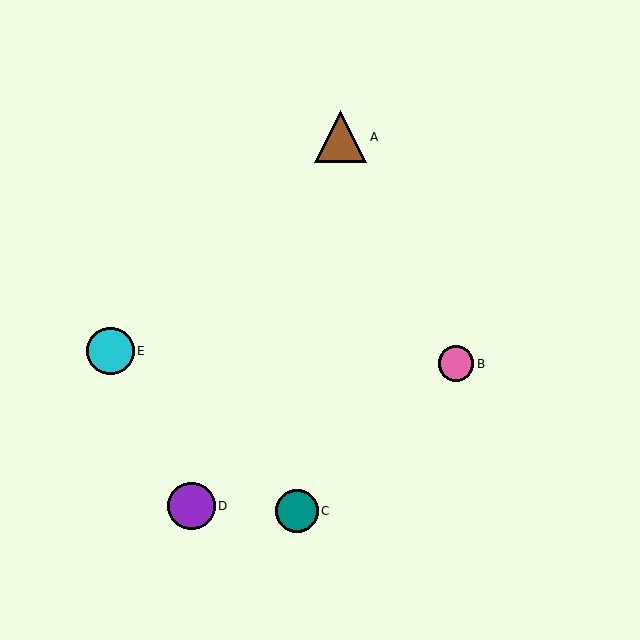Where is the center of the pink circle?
The center of the pink circle is at (456, 364).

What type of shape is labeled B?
Shape B is a pink circle.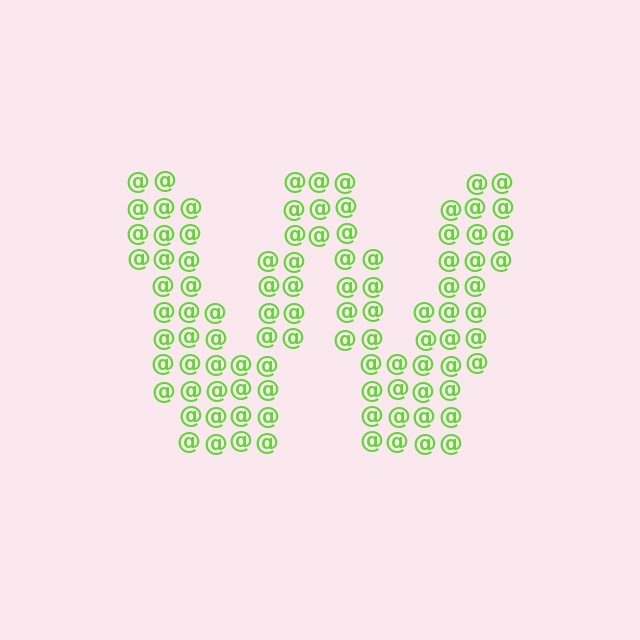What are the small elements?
The small elements are at signs.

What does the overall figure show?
The overall figure shows the letter W.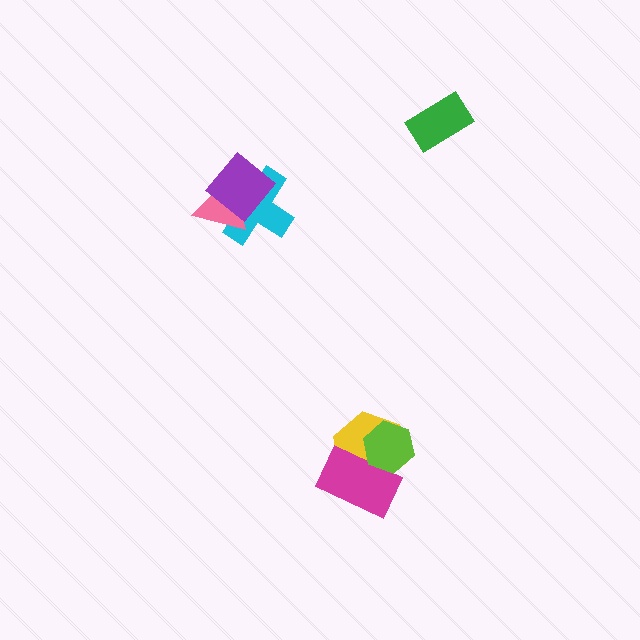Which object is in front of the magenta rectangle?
The lime hexagon is in front of the magenta rectangle.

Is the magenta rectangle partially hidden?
Yes, it is partially covered by another shape.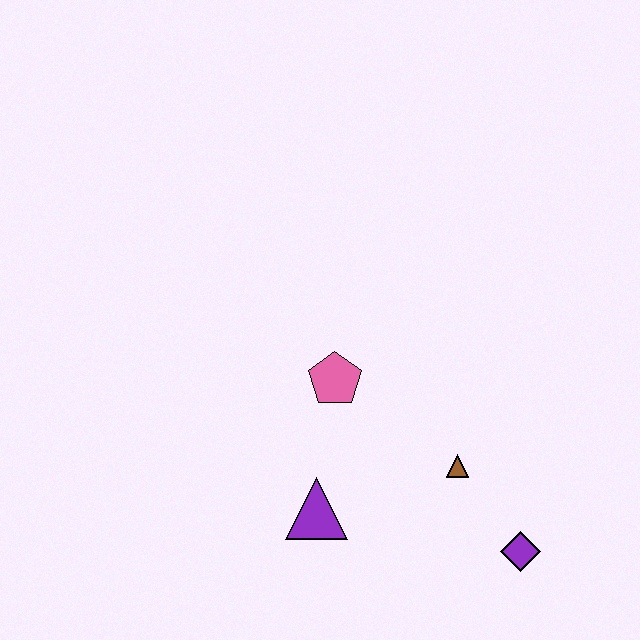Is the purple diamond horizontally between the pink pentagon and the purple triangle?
No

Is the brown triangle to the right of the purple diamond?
No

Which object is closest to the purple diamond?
The brown triangle is closest to the purple diamond.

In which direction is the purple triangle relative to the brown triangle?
The purple triangle is to the left of the brown triangle.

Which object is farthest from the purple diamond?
The pink pentagon is farthest from the purple diamond.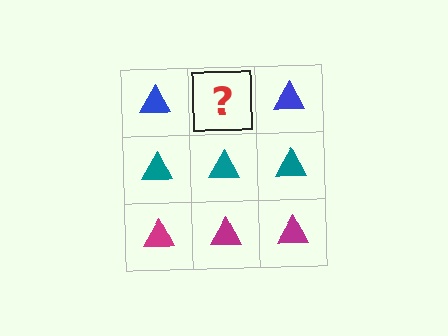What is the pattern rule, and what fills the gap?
The rule is that each row has a consistent color. The gap should be filled with a blue triangle.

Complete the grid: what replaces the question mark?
The question mark should be replaced with a blue triangle.